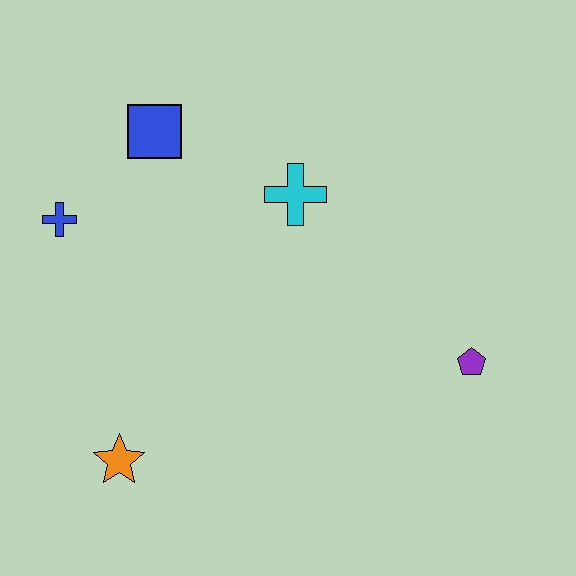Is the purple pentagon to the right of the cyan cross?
Yes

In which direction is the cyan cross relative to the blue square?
The cyan cross is to the right of the blue square.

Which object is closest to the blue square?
The blue cross is closest to the blue square.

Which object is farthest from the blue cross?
The purple pentagon is farthest from the blue cross.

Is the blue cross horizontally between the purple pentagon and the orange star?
No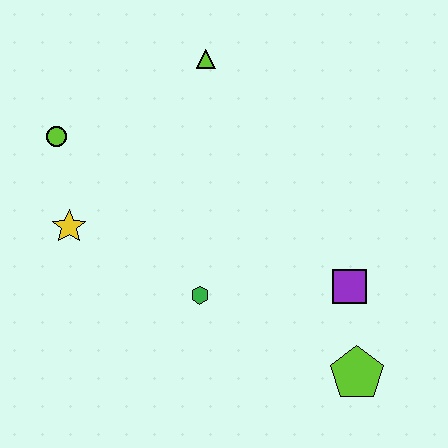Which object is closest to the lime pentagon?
The purple square is closest to the lime pentagon.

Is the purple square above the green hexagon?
Yes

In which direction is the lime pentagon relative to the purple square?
The lime pentagon is below the purple square.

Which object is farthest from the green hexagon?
The lime triangle is farthest from the green hexagon.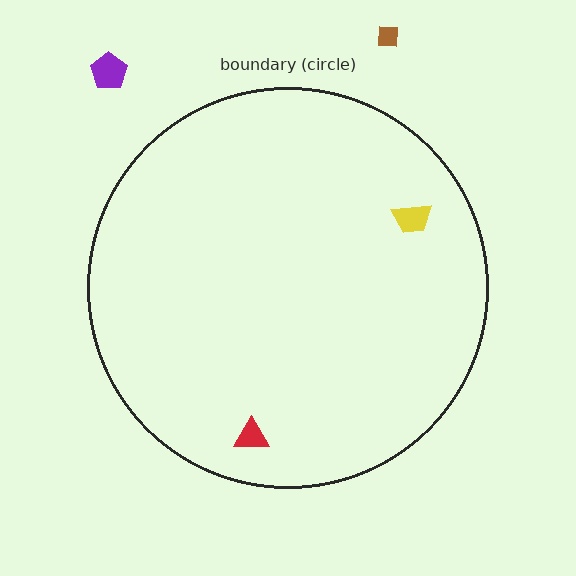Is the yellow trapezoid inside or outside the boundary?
Inside.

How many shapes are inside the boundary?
2 inside, 2 outside.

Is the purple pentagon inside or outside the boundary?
Outside.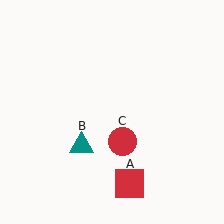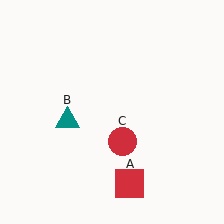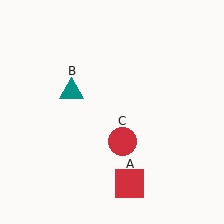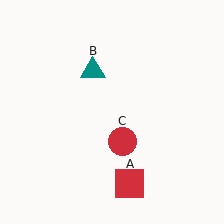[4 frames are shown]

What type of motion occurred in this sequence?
The teal triangle (object B) rotated clockwise around the center of the scene.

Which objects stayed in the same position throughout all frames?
Red square (object A) and red circle (object C) remained stationary.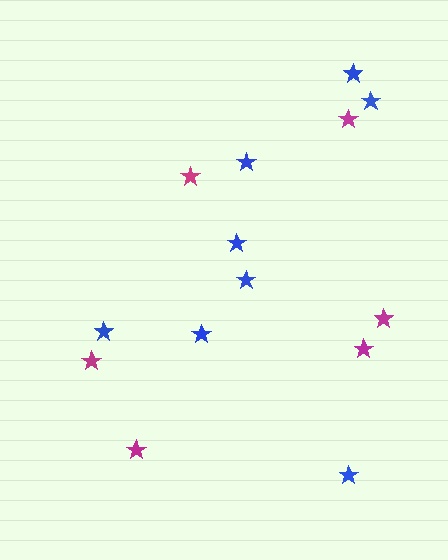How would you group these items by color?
There are 2 groups: one group of blue stars (8) and one group of magenta stars (6).